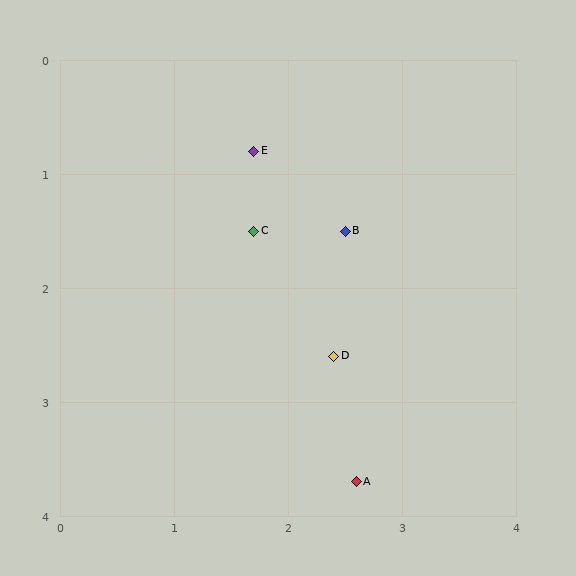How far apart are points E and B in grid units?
Points E and B are about 1.1 grid units apart.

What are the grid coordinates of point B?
Point B is at approximately (2.5, 1.5).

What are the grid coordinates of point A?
Point A is at approximately (2.6, 3.7).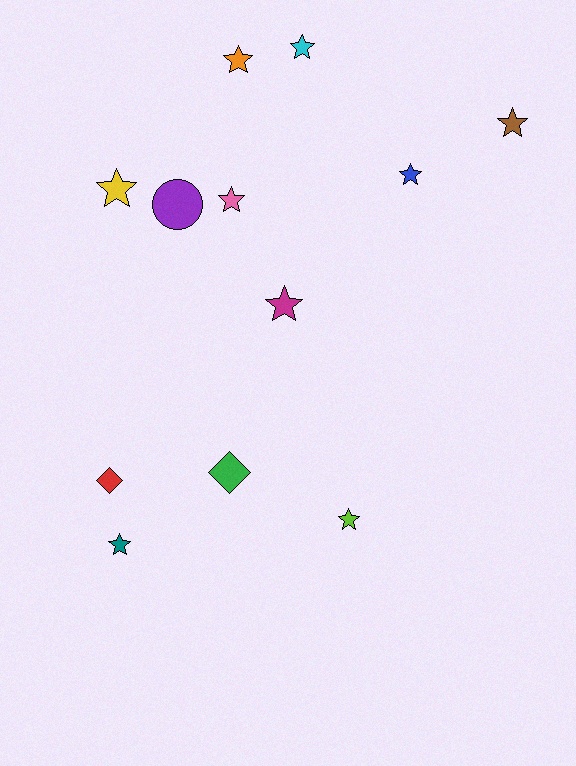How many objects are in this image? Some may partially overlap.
There are 12 objects.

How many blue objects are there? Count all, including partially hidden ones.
There is 1 blue object.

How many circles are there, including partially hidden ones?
There is 1 circle.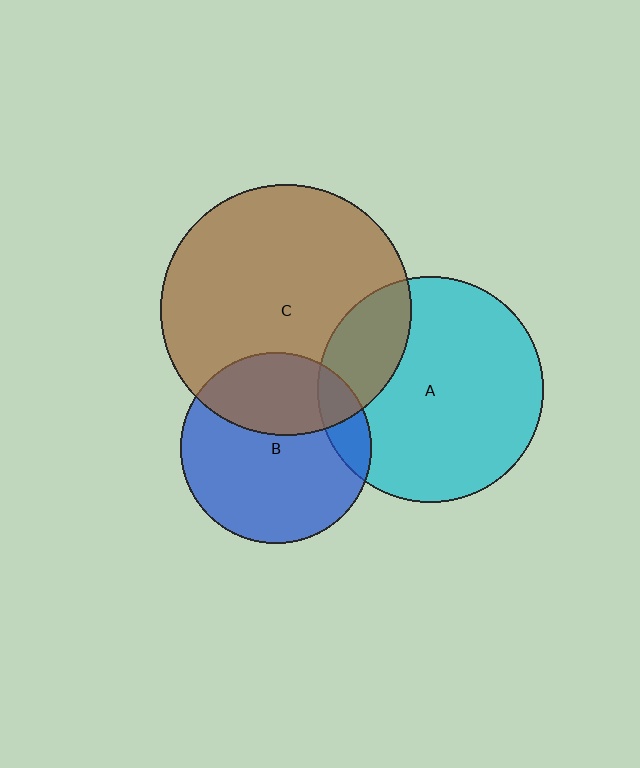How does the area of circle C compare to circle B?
Approximately 1.7 times.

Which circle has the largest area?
Circle C (brown).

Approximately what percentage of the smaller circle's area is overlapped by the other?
Approximately 20%.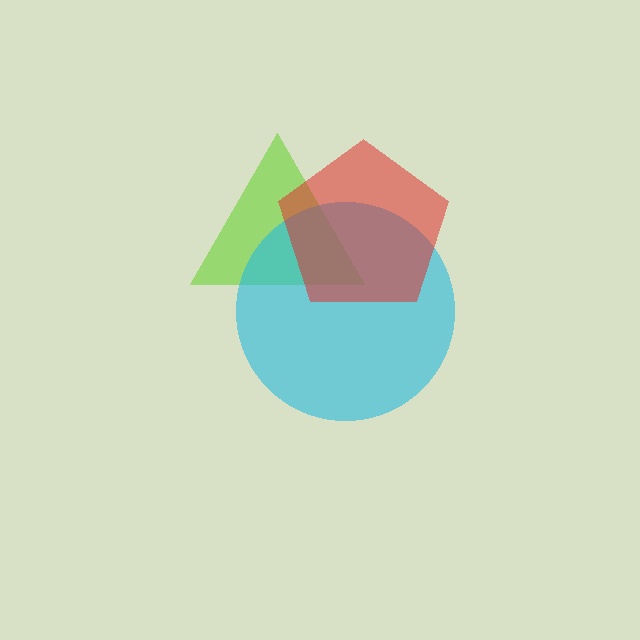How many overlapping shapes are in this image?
There are 3 overlapping shapes in the image.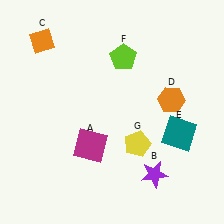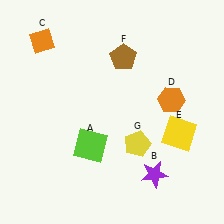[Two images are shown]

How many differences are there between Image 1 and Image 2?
There are 3 differences between the two images.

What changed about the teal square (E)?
In Image 1, E is teal. In Image 2, it changed to yellow.